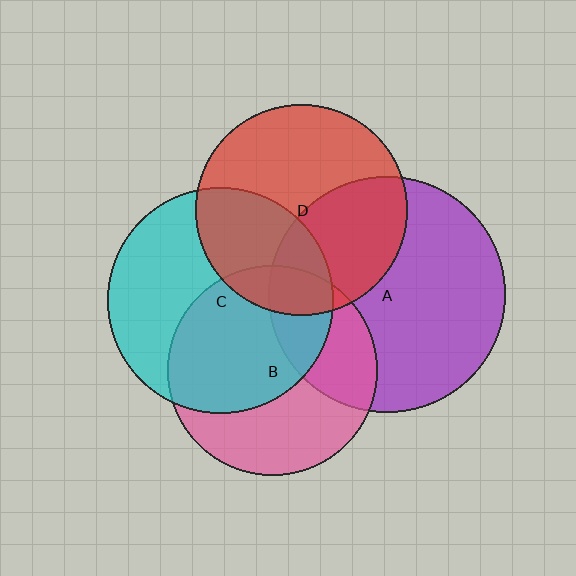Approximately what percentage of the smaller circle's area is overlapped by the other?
Approximately 35%.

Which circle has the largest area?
Circle A (purple).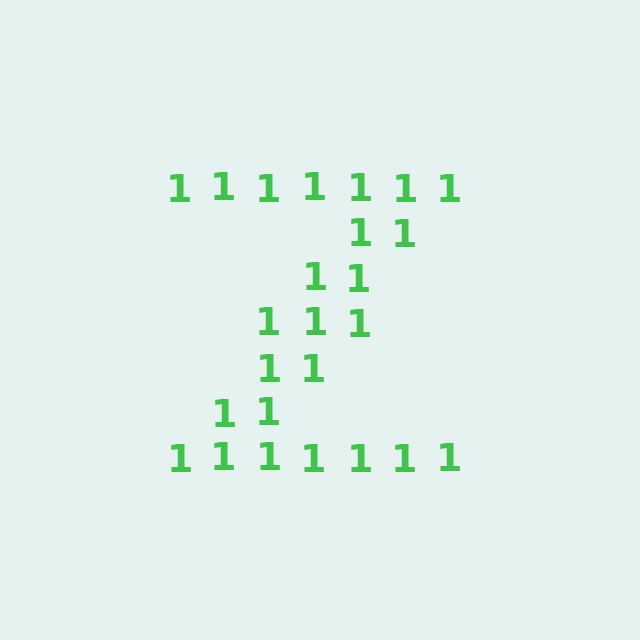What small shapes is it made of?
It is made of small digit 1's.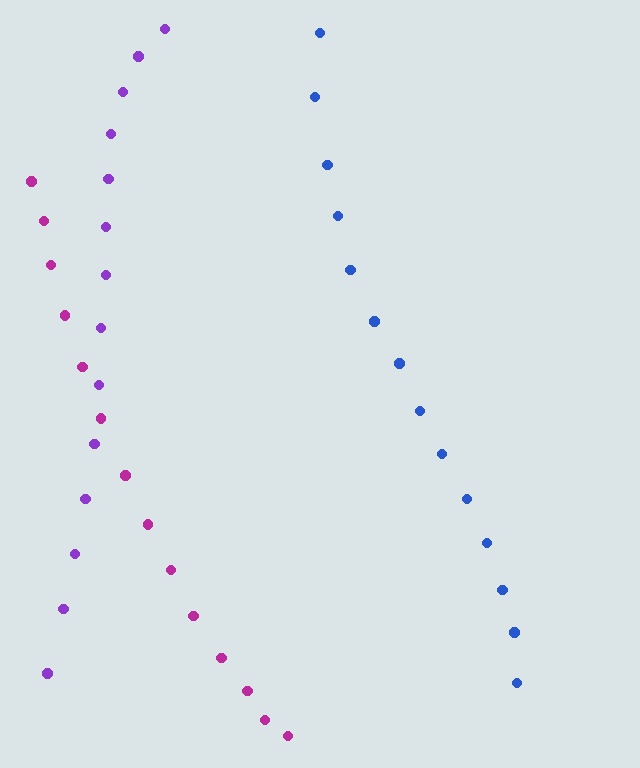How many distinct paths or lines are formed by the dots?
There are 3 distinct paths.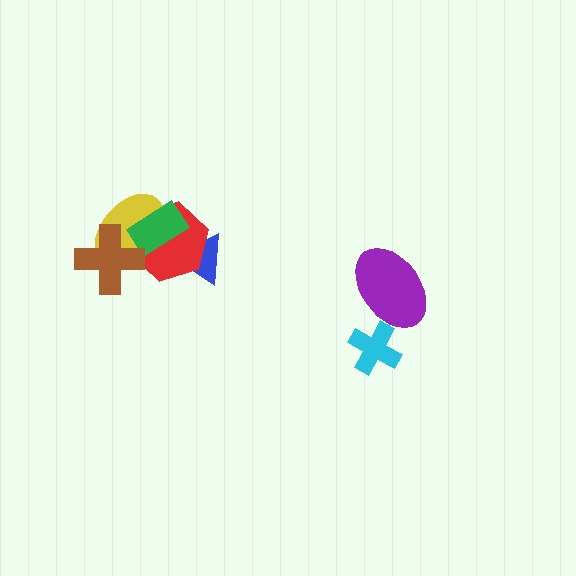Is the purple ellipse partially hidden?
Yes, it is partially covered by another shape.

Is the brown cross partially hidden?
No, no other shape covers it.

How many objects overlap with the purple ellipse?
1 object overlaps with the purple ellipse.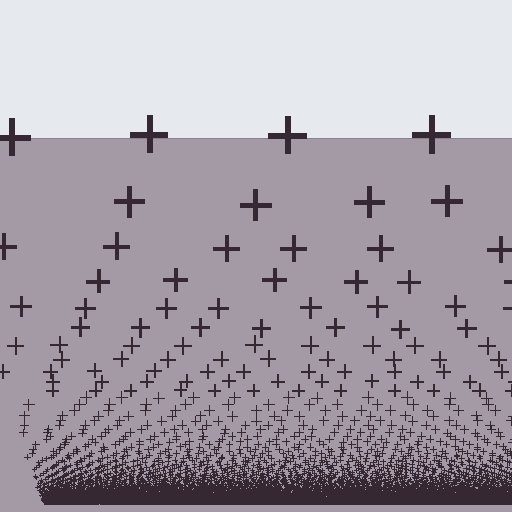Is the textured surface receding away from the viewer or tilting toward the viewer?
The surface appears to tilt toward the viewer. Texture elements get larger and sparser toward the top.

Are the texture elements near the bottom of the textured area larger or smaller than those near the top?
Smaller. The gradient is inverted — elements near the bottom are smaller and denser.